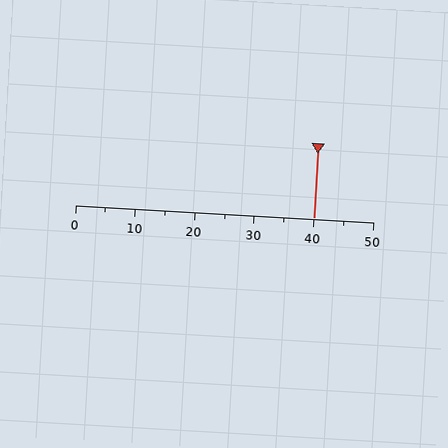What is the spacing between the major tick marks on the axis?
The major ticks are spaced 10 apart.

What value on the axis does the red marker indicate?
The marker indicates approximately 40.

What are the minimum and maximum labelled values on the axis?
The axis runs from 0 to 50.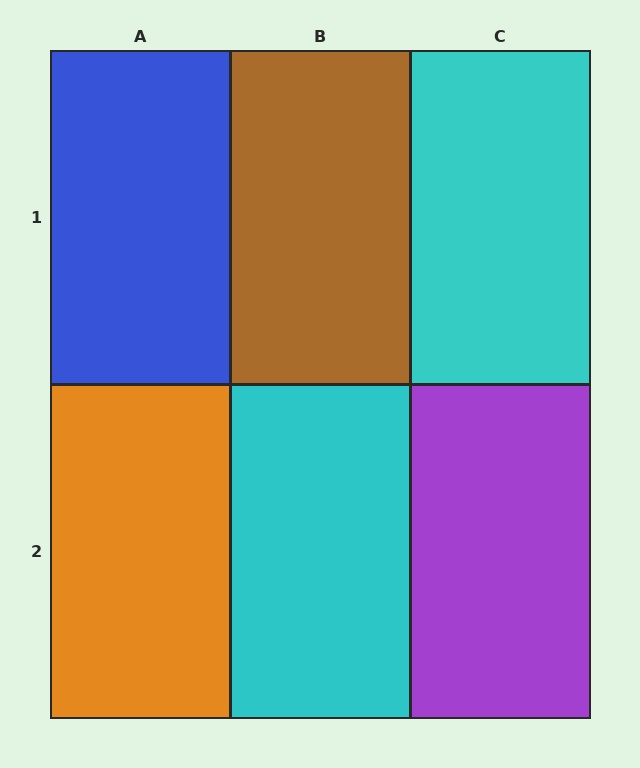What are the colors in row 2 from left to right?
Orange, cyan, purple.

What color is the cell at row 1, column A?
Blue.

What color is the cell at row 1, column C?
Cyan.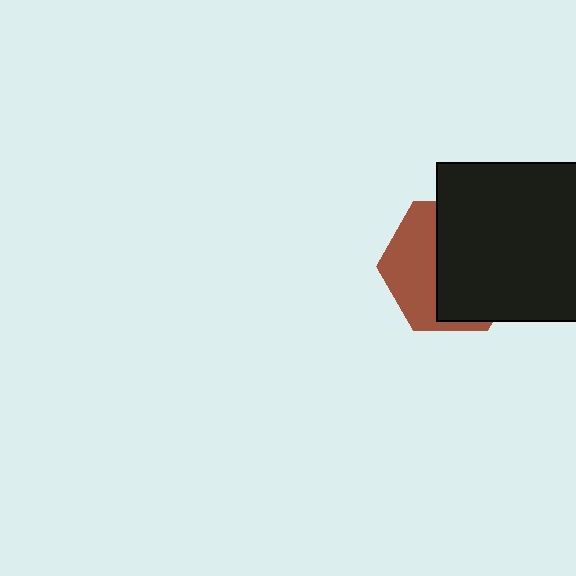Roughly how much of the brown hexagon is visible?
A small part of it is visible (roughly 40%).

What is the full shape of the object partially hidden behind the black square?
The partially hidden object is a brown hexagon.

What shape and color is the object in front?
The object in front is a black square.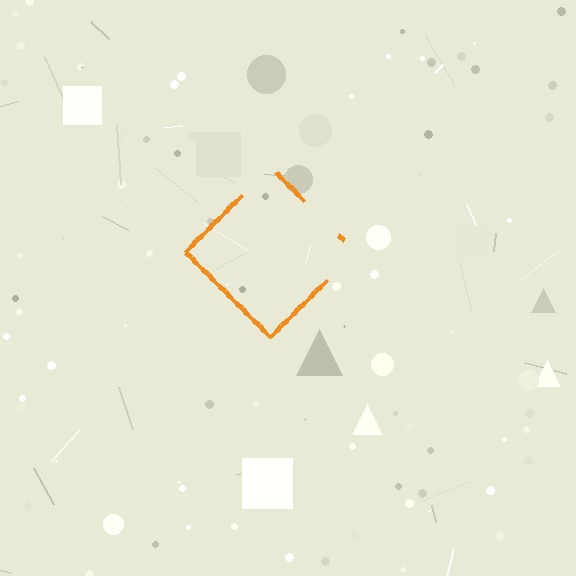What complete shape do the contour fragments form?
The contour fragments form a diamond.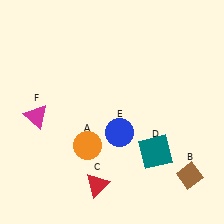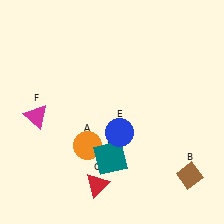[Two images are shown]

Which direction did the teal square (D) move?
The teal square (D) moved left.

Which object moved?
The teal square (D) moved left.